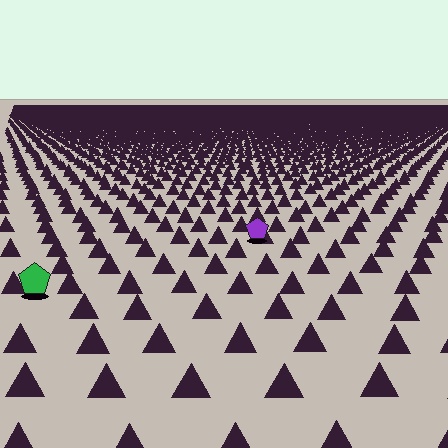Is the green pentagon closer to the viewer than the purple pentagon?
Yes. The green pentagon is closer — you can tell from the texture gradient: the ground texture is coarser near it.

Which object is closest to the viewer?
The green pentagon is closest. The texture marks near it are larger and more spread out.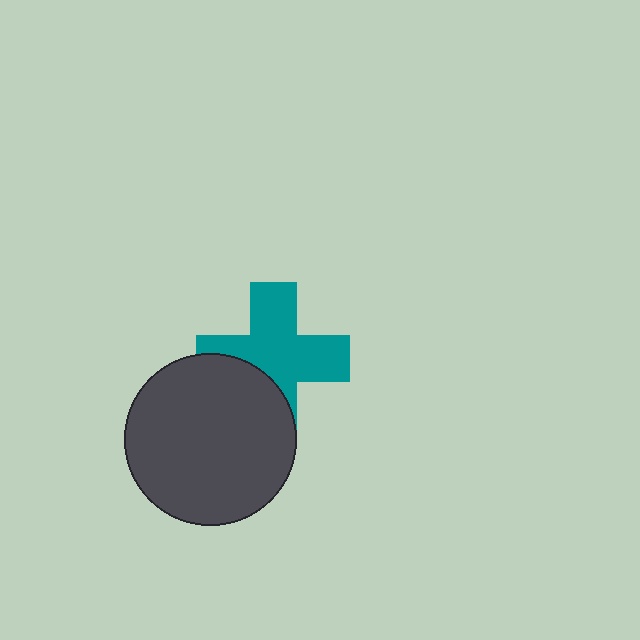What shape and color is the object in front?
The object in front is a dark gray circle.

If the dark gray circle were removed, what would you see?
You would see the complete teal cross.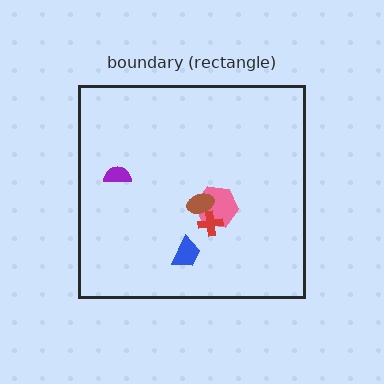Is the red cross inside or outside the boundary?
Inside.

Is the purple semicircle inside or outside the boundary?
Inside.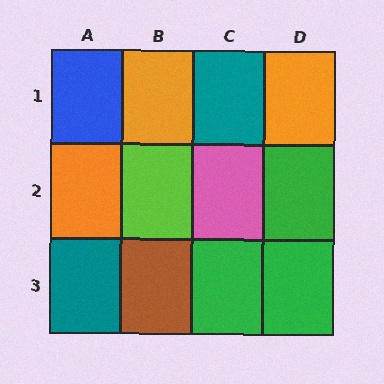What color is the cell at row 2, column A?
Orange.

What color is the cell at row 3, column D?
Green.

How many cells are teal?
2 cells are teal.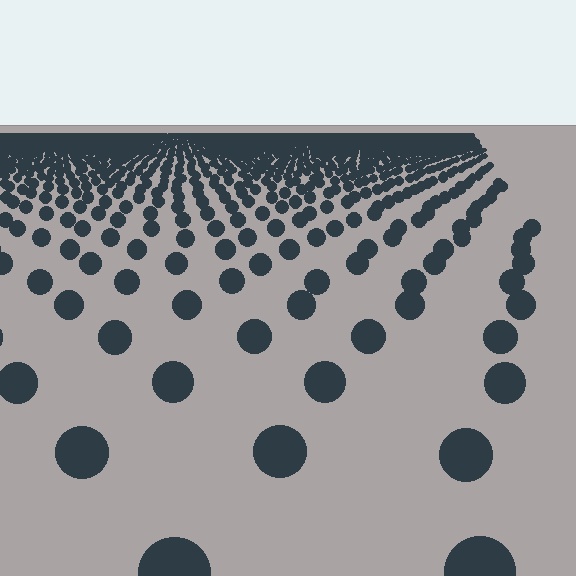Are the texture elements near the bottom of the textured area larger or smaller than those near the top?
Larger. Near the bottom, elements are closer to the viewer and appear at a bigger on-screen size.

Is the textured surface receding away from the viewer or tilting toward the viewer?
The surface is receding away from the viewer. Texture elements get smaller and denser toward the top.